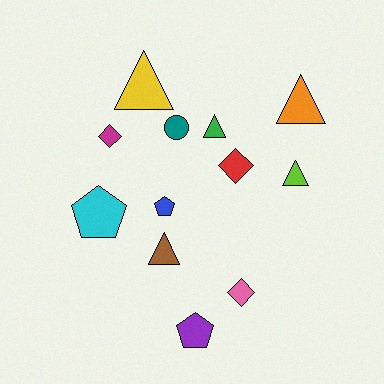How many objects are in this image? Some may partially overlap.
There are 12 objects.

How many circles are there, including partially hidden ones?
There is 1 circle.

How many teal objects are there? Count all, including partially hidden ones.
There is 1 teal object.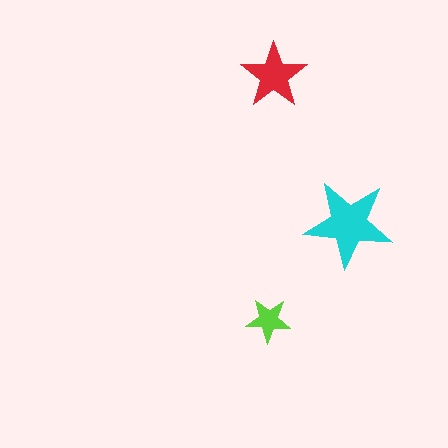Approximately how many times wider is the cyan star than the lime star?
About 2 times wider.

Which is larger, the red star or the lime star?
The red one.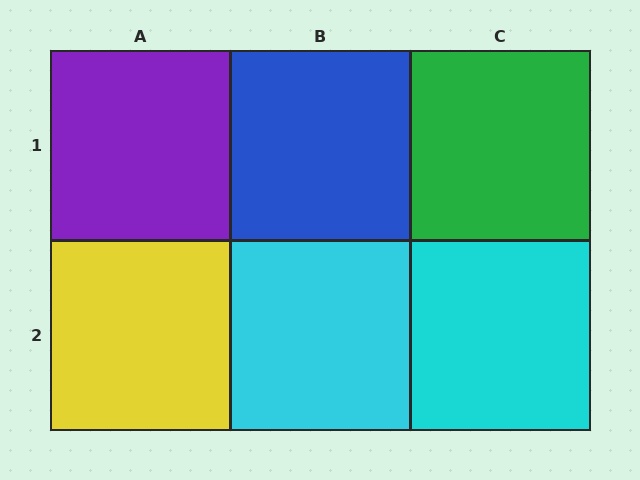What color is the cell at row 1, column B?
Blue.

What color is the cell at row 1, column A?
Purple.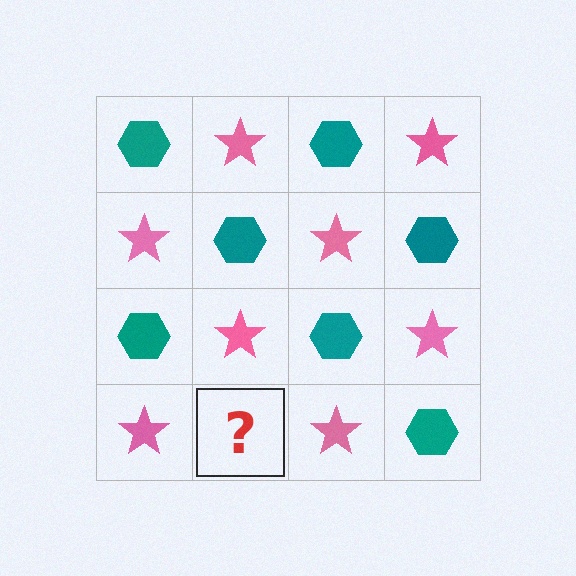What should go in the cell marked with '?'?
The missing cell should contain a teal hexagon.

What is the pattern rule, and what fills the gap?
The rule is that it alternates teal hexagon and pink star in a checkerboard pattern. The gap should be filled with a teal hexagon.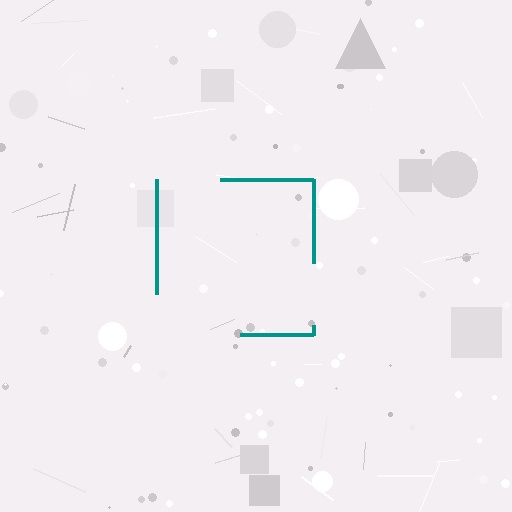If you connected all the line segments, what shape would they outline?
They would outline a square.